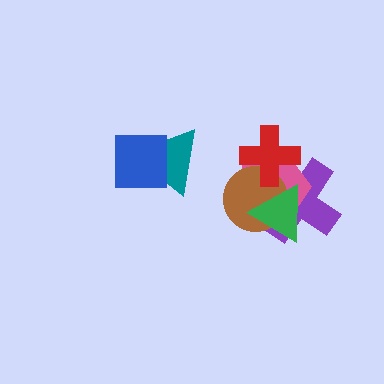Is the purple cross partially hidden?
Yes, it is partially covered by another shape.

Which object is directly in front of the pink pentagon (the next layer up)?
The brown circle is directly in front of the pink pentagon.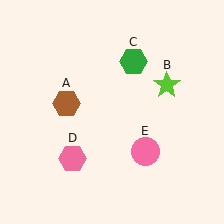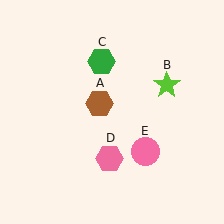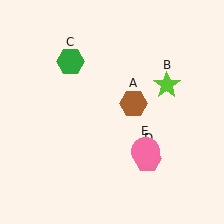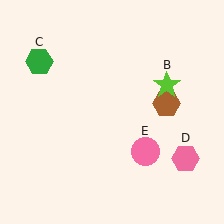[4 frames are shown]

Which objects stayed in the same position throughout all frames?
Lime star (object B) and pink circle (object E) remained stationary.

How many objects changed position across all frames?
3 objects changed position: brown hexagon (object A), green hexagon (object C), pink hexagon (object D).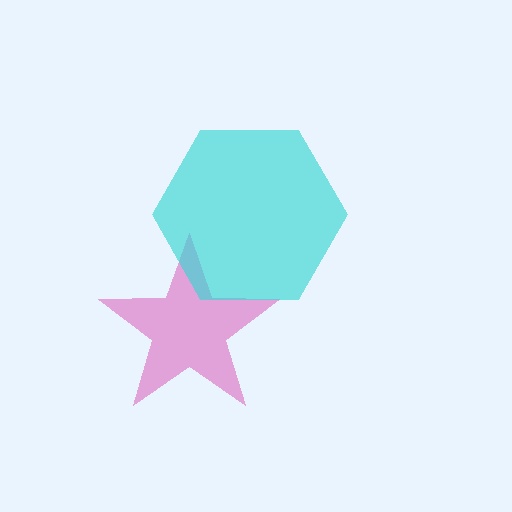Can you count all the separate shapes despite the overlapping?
Yes, there are 2 separate shapes.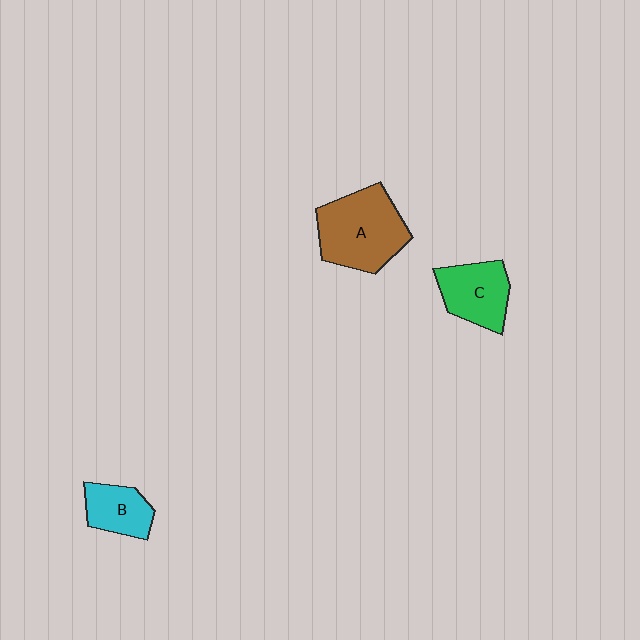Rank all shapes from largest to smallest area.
From largest to smallest: A (brown), C (green), B (cyan).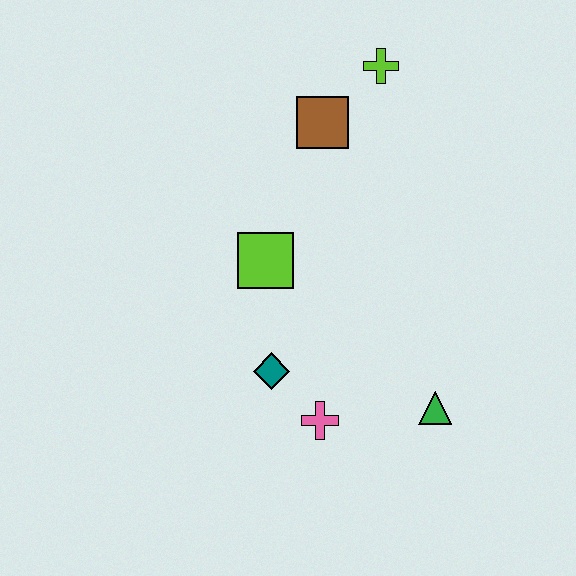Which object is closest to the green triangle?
The pink cross is closest to the green triangle.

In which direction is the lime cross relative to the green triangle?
The lime cross is above the green triangle.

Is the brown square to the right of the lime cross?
No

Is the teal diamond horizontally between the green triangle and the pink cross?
No